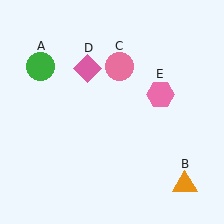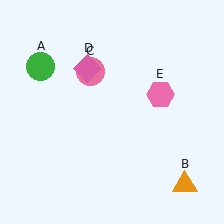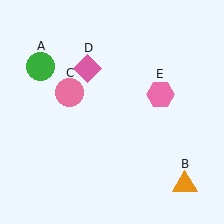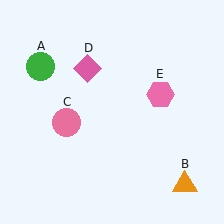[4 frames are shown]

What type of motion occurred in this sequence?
The pink circle (object C) rotated counterclockwise around the center of the scene.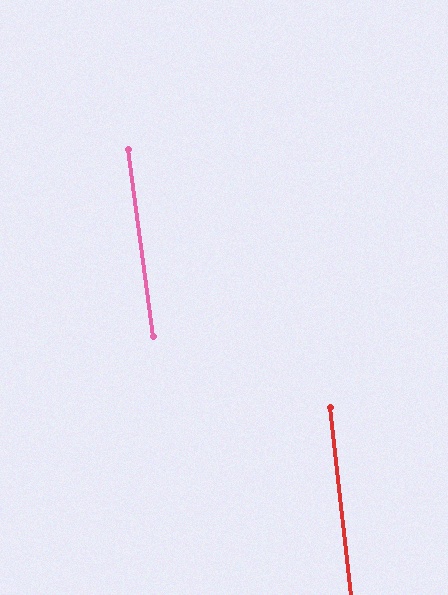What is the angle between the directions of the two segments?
Approximately 1 degree.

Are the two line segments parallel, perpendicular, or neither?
Parallel — their directions differ by only 1.2°.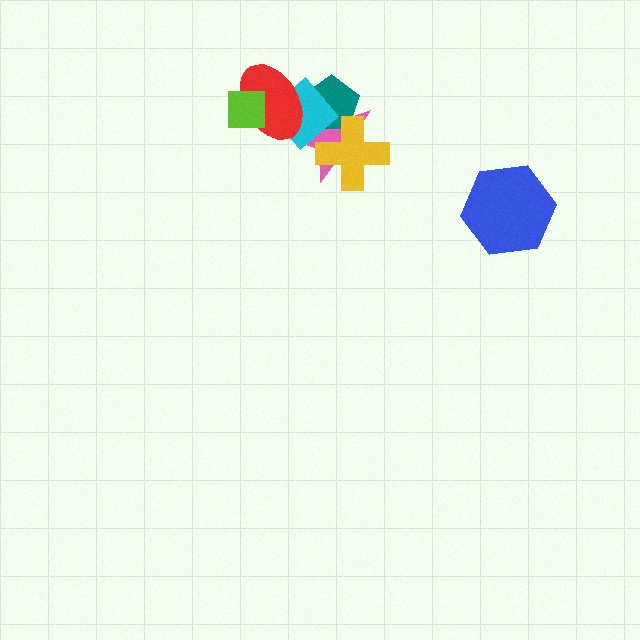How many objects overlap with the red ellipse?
4 objects overlap with the red ellipse.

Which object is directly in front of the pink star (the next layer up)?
The teal pentagon is directly in front of the pink star.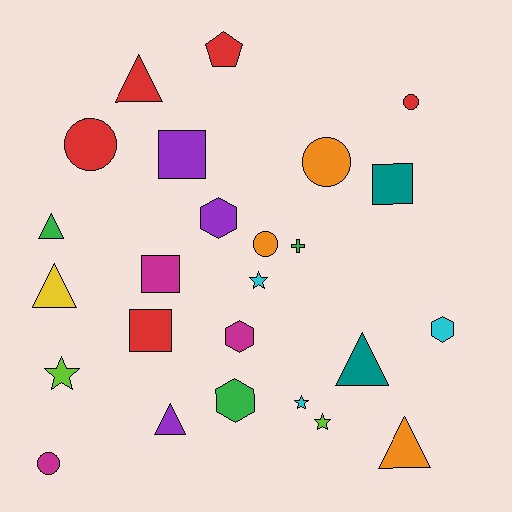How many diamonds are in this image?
There are no diamonds.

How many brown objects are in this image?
There are no brown objects.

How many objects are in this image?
There are 25 objects.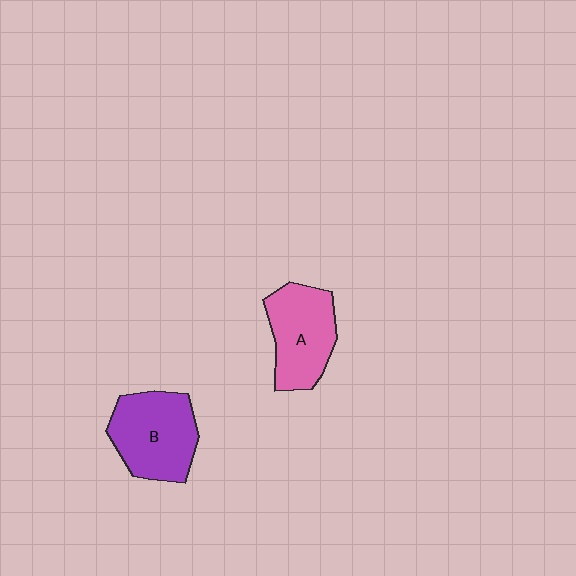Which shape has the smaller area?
Shape A (pink).